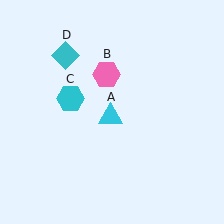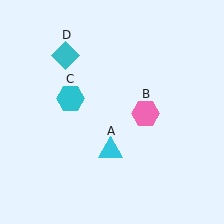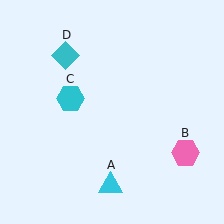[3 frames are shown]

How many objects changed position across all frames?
2 objects changed position: cyan triangle (object A), pink hexagon (object B).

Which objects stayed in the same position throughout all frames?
Cyan hexagon (object C) and cyan diamond (object D) remained stationary.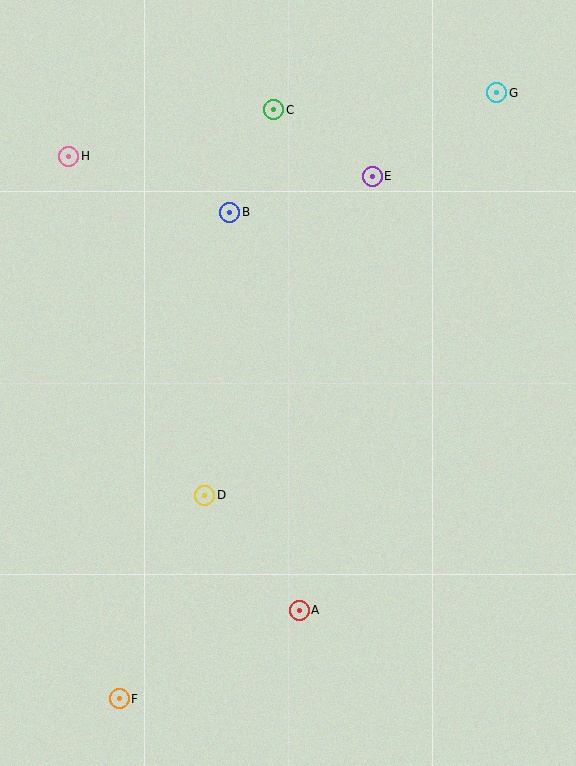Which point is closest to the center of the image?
Point D at (205, 495) is closest to the center.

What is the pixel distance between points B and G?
The distance between B and G is 293 pixels.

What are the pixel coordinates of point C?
Point C is at (274, 110).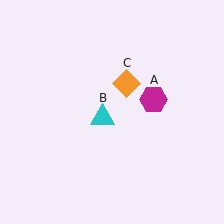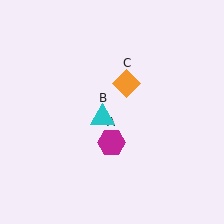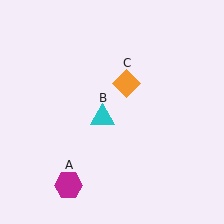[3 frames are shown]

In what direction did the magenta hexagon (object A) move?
The magenta hexagon (object A) moved down and to the left.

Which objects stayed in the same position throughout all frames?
Cyan triangle (object B) and orange diamond (object C) remained stationary.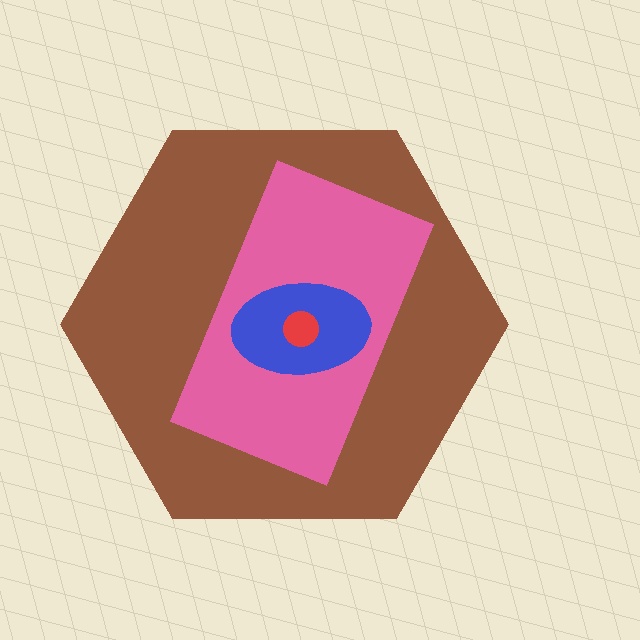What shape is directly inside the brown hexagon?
The pink rectangle.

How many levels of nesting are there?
4.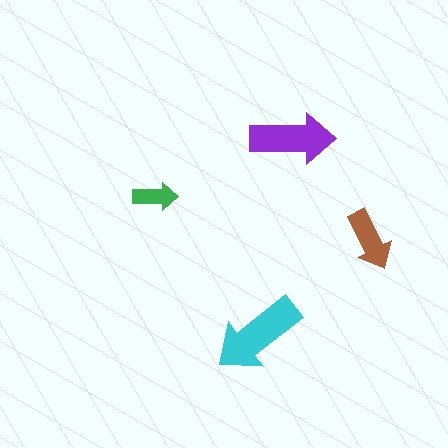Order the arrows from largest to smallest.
the cyan one, the purple one, the brown one, the green one.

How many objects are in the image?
There are 4 objects in the image.